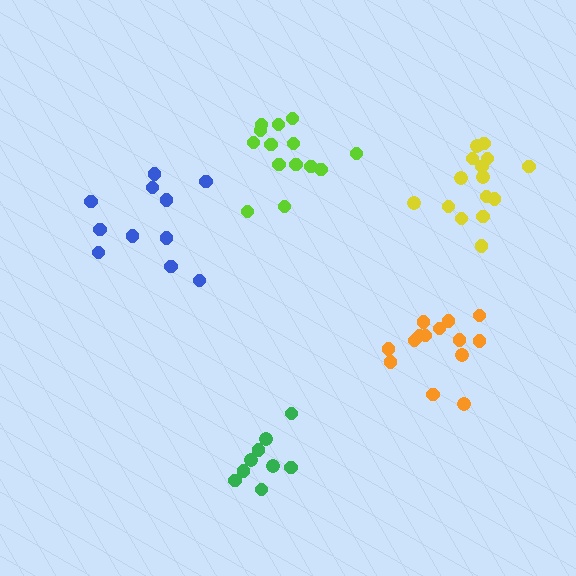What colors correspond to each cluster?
The clusters are colored: green, lime, orange, blue, yellow.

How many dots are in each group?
Group 1: 9 dots, Group 2: 14 dots, Group 3: 14 dots, Group 4: 11 dots, Group 5: 15 dots (63 total).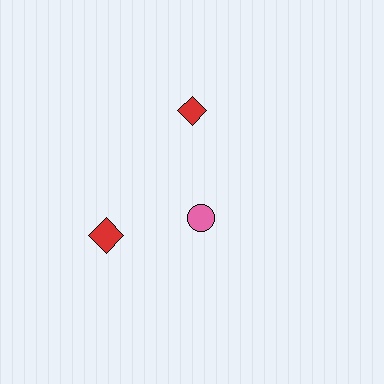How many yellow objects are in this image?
There are no yellow objects.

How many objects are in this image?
There are 3 objects.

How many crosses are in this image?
There are no crosses.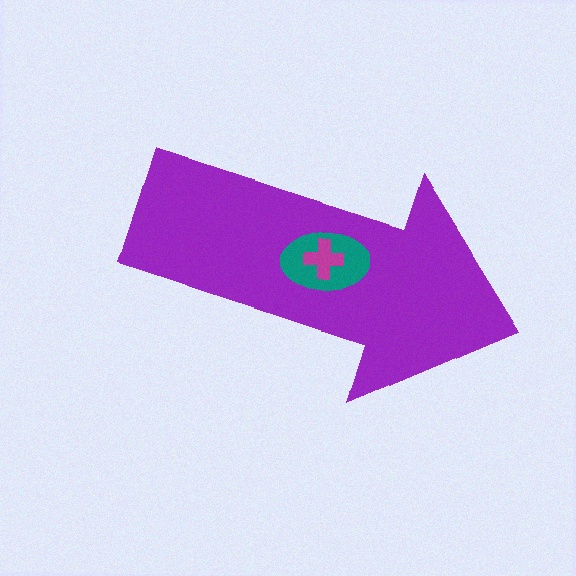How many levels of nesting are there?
3.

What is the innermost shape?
The magenta cross.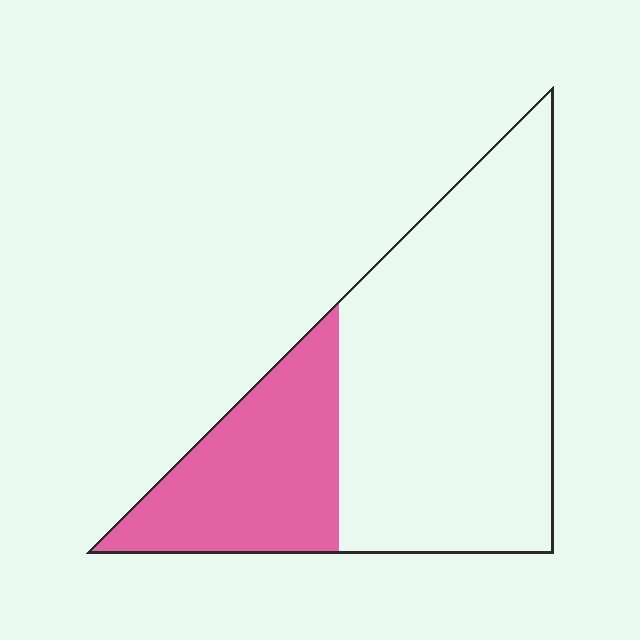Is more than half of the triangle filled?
No.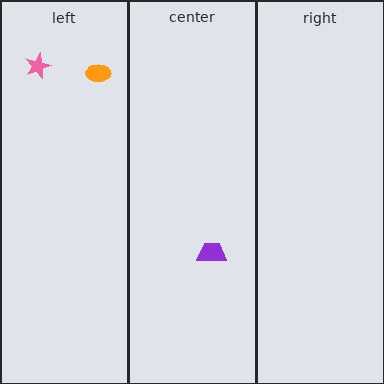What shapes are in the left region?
The pink star, the orange ellipse.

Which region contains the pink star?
The left region.